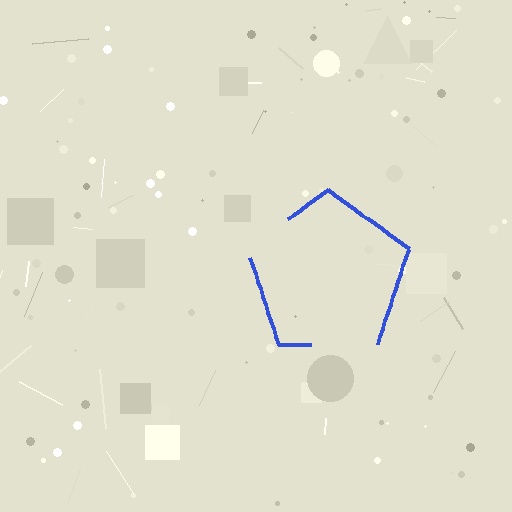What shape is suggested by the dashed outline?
The dashed outline suggests a pentagon.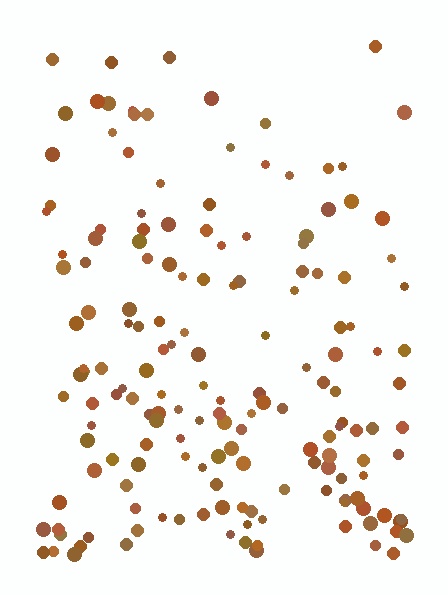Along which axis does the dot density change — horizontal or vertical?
Vertical.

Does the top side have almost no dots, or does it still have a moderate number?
Still a moderate number, just noticeably fewer than the bottom.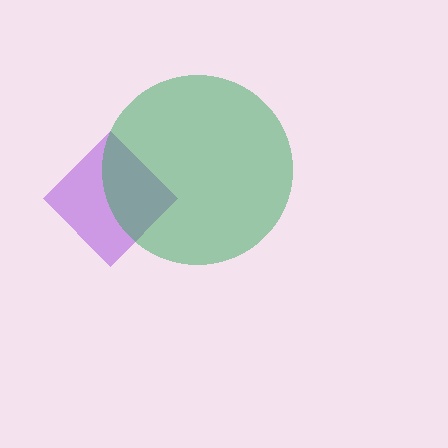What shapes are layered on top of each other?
The layered shapes are: a purple diamond, a green circle.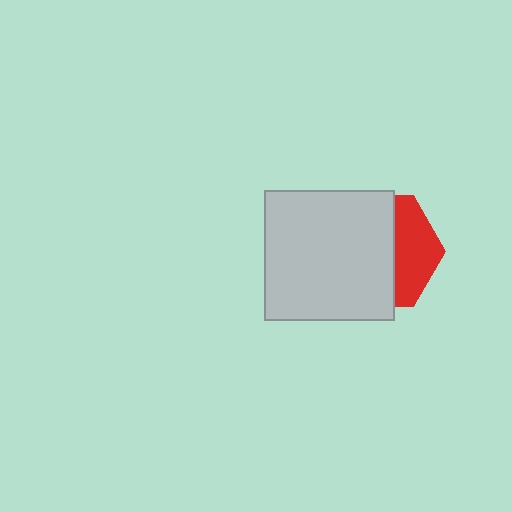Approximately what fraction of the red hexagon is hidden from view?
Roughly 64% of the red hexagon is hidden behind the light gray square.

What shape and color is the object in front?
The object in front is a light gray square.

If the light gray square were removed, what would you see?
You would see the complete red hexagon.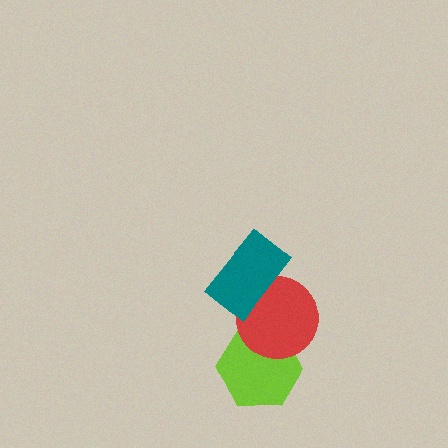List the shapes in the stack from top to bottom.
From top to bottom: the teal rectangle, the red circle, the lime hexagon.